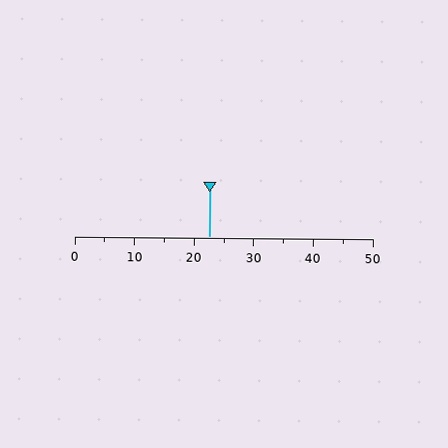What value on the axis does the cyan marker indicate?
The marker indicates approximately 22.5.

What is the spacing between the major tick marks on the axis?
The major ticks are spaced 10 apart.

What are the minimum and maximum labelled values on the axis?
The axis runs from 0 to 50.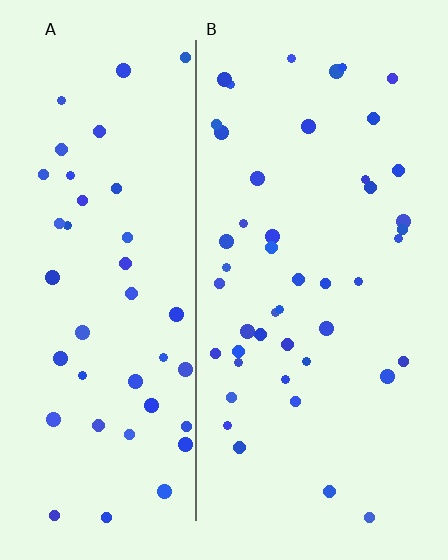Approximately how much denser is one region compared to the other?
Approximately 1.1× — region B over region A.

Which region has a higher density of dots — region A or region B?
B (the right).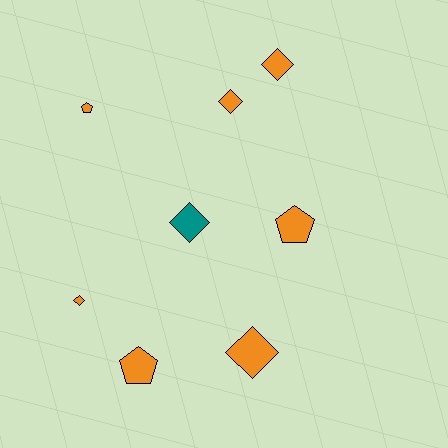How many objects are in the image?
There are 8 objects.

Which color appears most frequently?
Orange, with 7 objects.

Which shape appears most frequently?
Diamond, with 5 objects.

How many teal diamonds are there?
There is 1 teal diamond.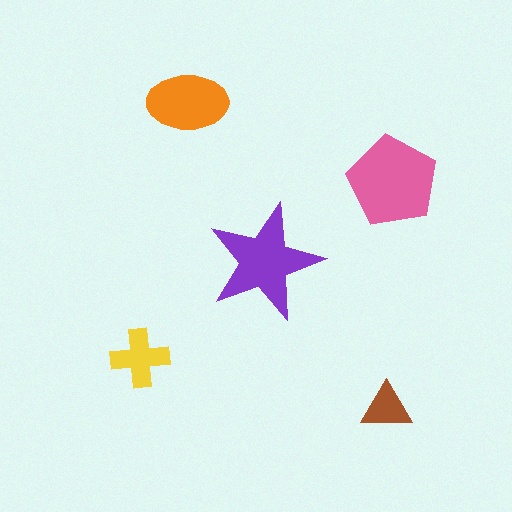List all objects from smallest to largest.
The brown triangle, the yellow cross, the orange ellipse, the purple star, the pink pentagon.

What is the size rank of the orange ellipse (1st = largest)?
3rd.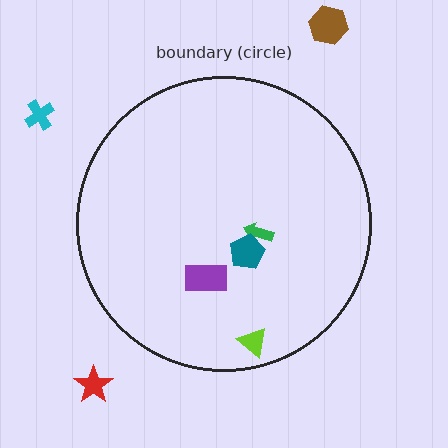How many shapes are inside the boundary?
4 inside, 3 outside.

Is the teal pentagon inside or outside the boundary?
Inside.